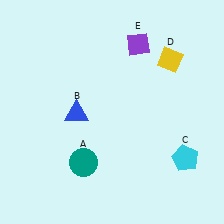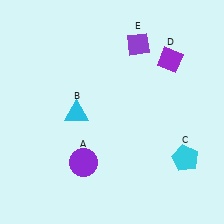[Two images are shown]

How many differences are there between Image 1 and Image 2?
There are 3 differences between the two images.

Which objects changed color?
A changed from teal to purple. B changed from blue to cyan. D changed from yellow to purple.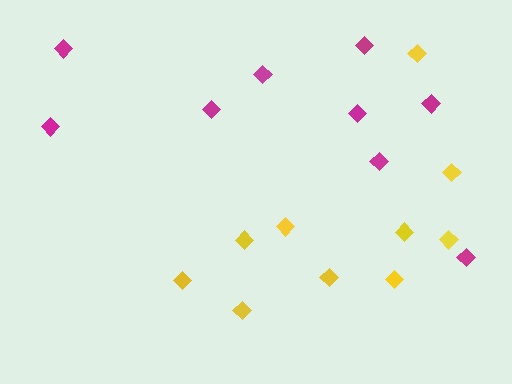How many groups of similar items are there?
There are 2 groups: one group of yellow diamonds (10) and one group of magenta diamonds (9).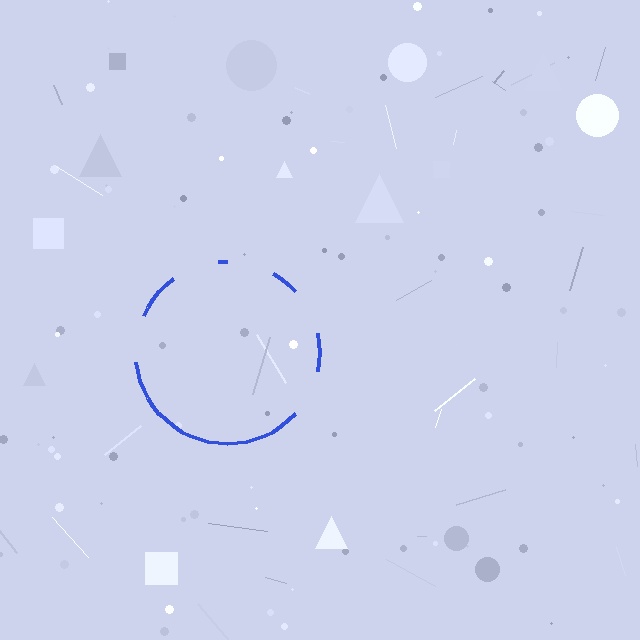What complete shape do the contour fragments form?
The contour fragments form a circle.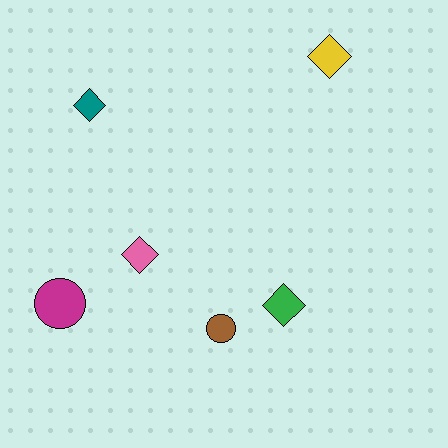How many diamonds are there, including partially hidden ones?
There are 4 diamonds.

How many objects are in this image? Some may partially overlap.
There are 6 objects.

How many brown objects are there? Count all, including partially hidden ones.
There is 1 brown object.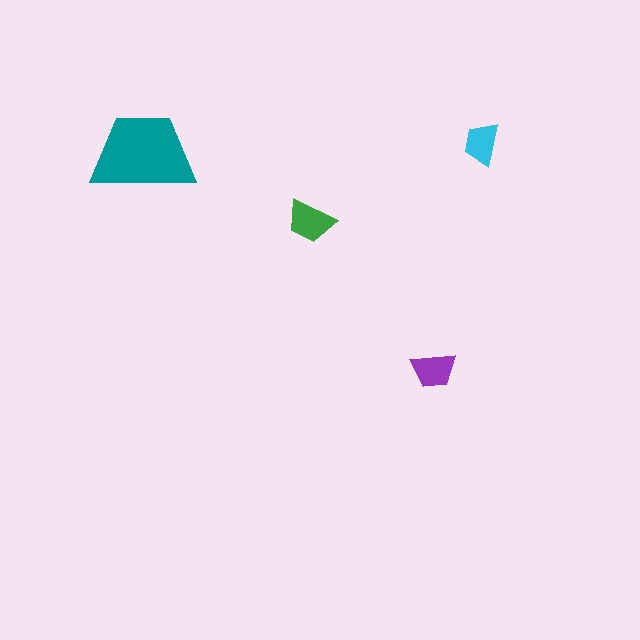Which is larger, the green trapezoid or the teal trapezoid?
The teal one.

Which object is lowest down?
The purple trapezoid is bottommost.